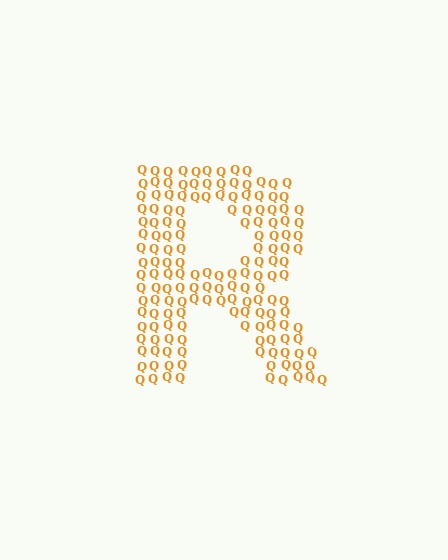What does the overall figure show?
The overall figure shows the letter R.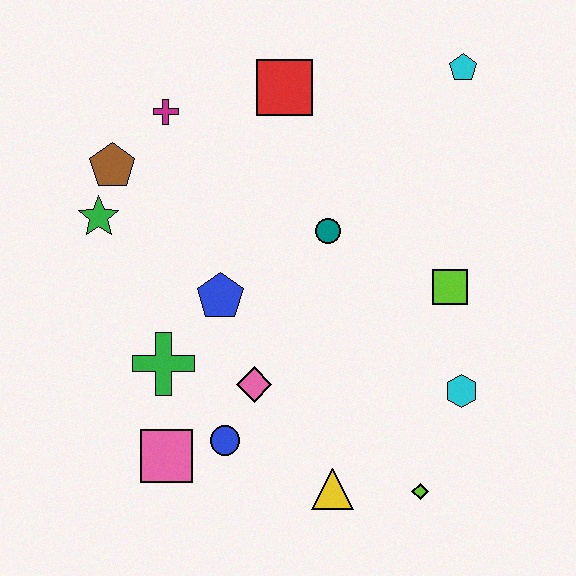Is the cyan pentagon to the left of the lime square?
No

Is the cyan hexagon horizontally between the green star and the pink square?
No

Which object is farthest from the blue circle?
The cyan pentagon is farthest from the blue circle.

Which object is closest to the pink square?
The blue circle is closest to the pink square.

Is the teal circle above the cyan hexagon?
Yes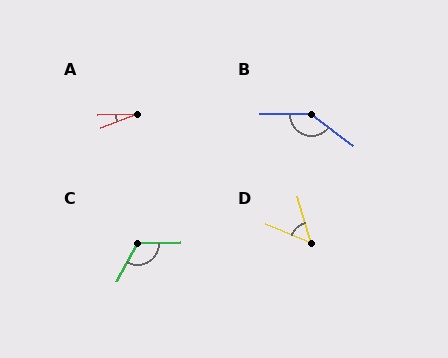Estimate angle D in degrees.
Approximately 51 degrees.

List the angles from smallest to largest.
A (19°), D (51°), C (120°), B (143°).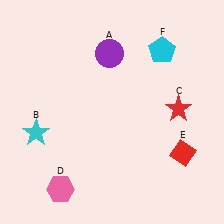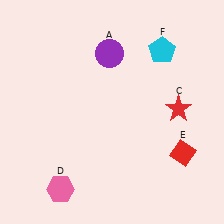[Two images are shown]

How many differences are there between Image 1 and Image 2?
There is 1 difference between the two images.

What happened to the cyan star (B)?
The cyan star (B) was removed in Image 2. It was in the bottom-left area of Image 1.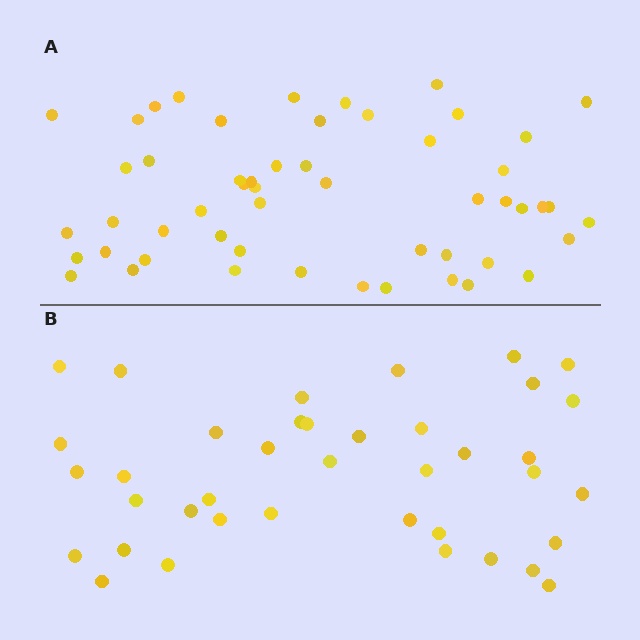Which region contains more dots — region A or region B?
Region A (the top region) has more dots.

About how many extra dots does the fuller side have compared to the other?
Region A has approximately 15 more dots than region B.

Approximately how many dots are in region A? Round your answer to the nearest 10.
About 50 dots. (The exact count is 53, which rounds to 50.)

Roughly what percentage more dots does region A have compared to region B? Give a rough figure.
About 35% more.